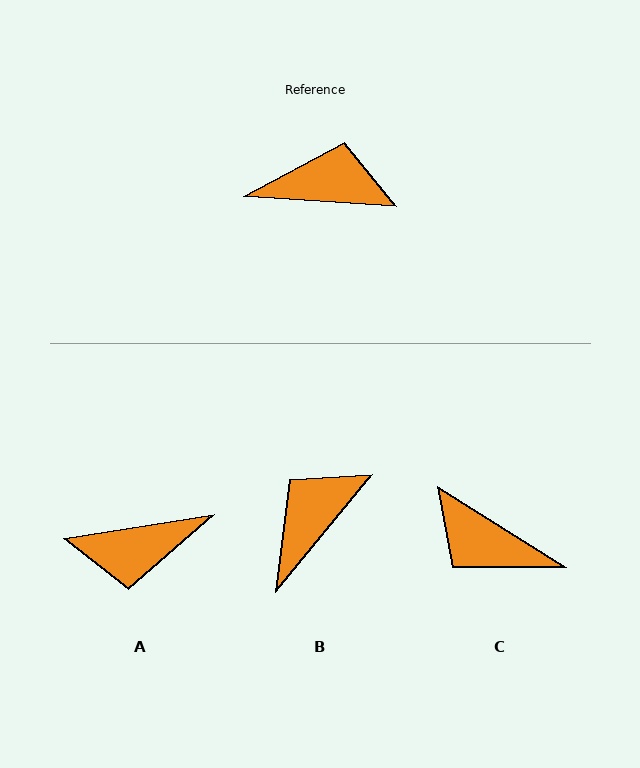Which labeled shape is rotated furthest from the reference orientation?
A, about 167 degrees away.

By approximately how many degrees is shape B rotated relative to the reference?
Approximately 54 degrees counter-clockwise.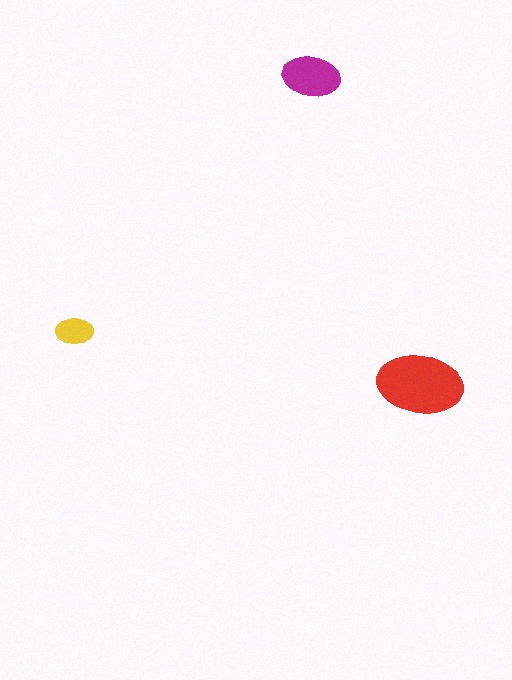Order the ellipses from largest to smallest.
the red one, the magenta one, the yellow one.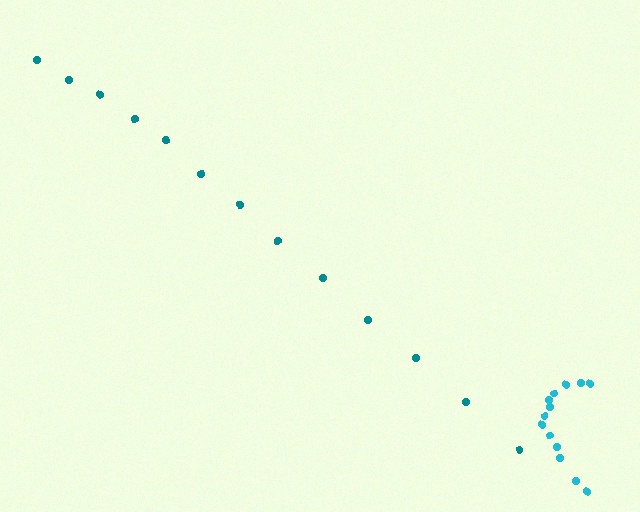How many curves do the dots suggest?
There are 2 distinct paths.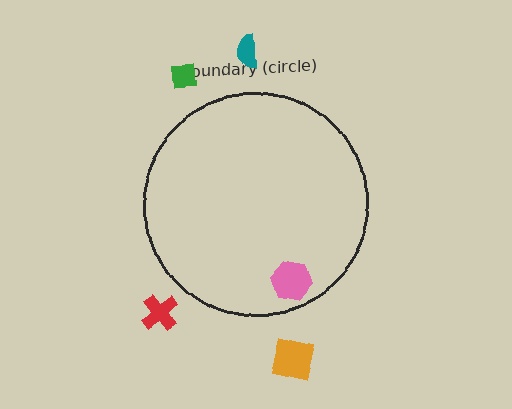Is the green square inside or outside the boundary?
Outside.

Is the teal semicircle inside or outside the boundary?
Outside.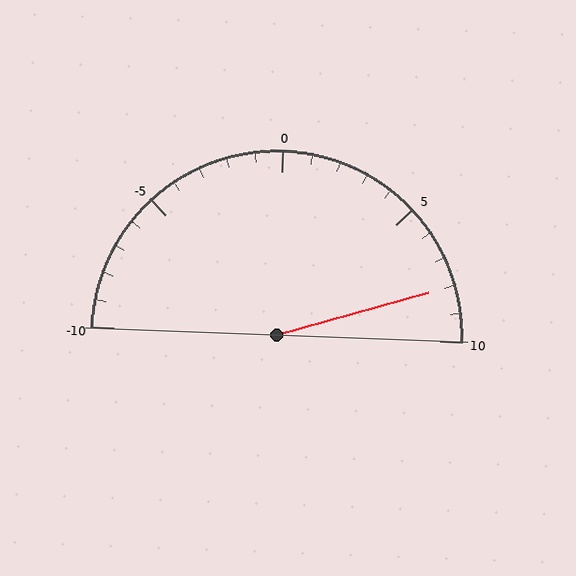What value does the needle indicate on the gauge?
The needle indicates approximately 8.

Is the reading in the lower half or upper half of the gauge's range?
The reading is in the upper half of the range (-10 to 10).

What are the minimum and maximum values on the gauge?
The gauge ranges from -10 to 10.